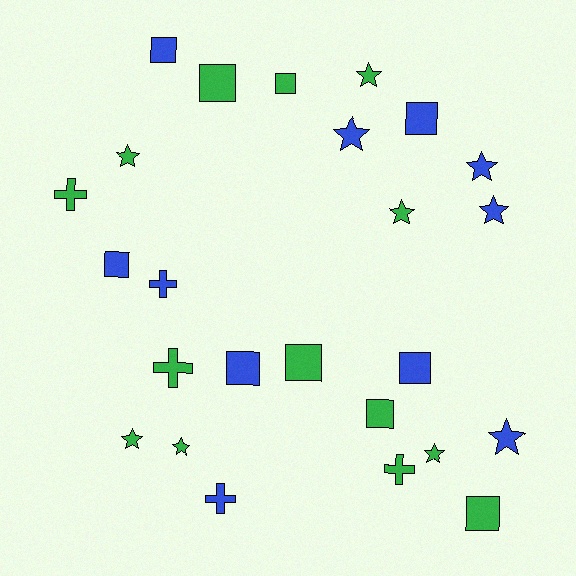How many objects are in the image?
There are 25 objects.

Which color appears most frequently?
Green, with 14 objects.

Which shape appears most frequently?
Square, with 10 objects.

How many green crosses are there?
There are 3 green crosses.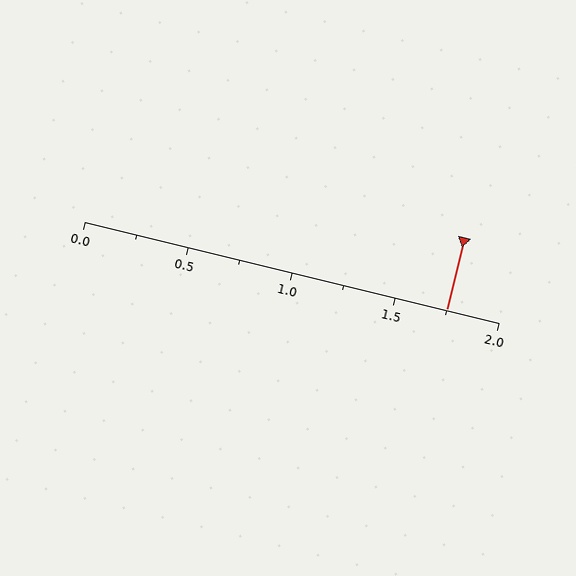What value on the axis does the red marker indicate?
The marker indicates approximately 1.75.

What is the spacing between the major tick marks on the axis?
The major ticks are spaced 0.5 apart.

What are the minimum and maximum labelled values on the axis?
The axis runs from 0.0 to 2.0.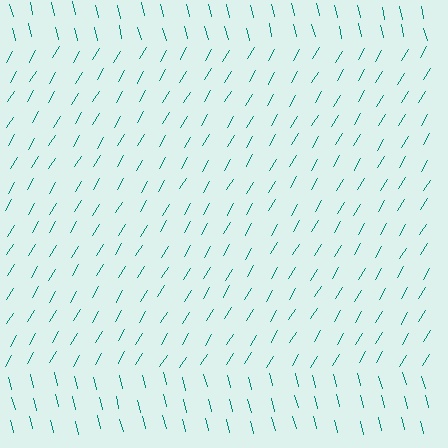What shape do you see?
I see a rectangle.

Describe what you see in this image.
The image is filled with small teal line segments. A rectangle region in the image has lines oriented differently from the surrounding lines, creating a visible texture boundary.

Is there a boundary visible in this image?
Yes, there is a texture boundary formed by a change in line orientation.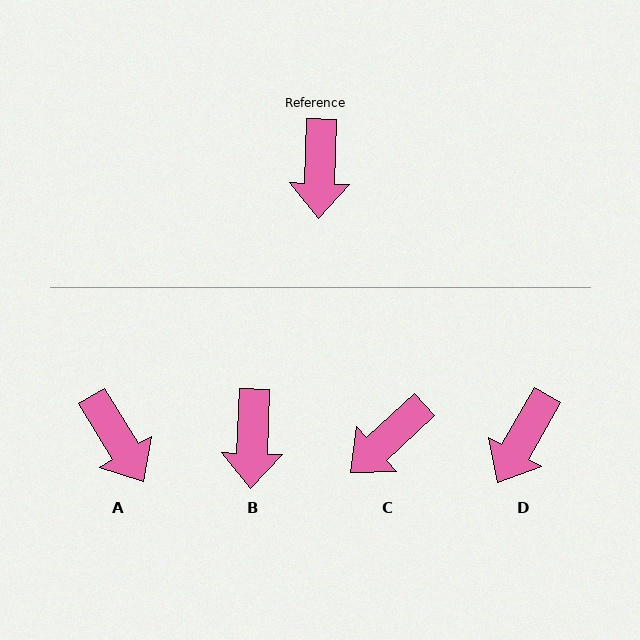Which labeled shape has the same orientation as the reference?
B.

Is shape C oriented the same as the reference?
No, it is off by about 45 degrees.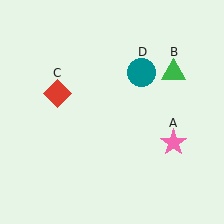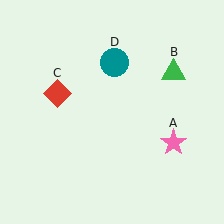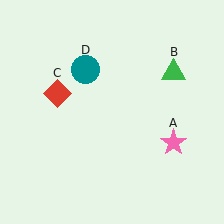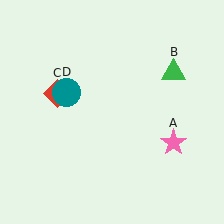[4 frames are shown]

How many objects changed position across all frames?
1 object changed position: teal circle (object D).